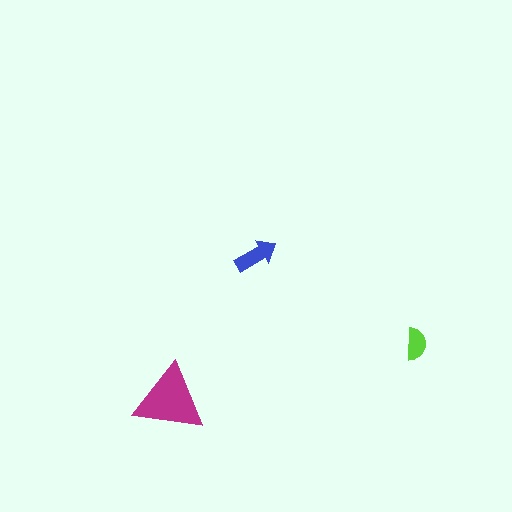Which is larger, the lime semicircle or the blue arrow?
The blue arrow.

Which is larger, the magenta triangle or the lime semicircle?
The magenta triangle.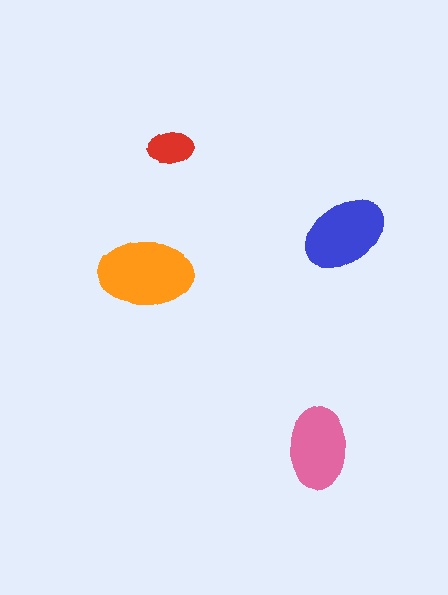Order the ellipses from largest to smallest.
the orange one, the blue one, the pink one, the red one.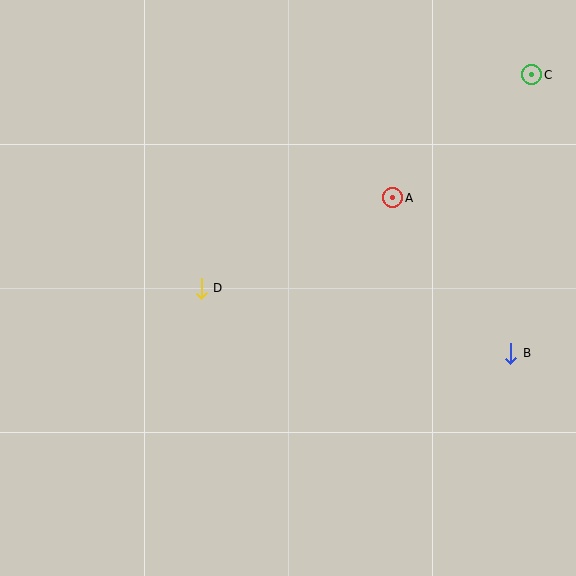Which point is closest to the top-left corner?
Point D is closest to the top-left corner.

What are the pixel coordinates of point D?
Point D is at (201, 288).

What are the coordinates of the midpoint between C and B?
The midpoint between C and B is at (521, 214).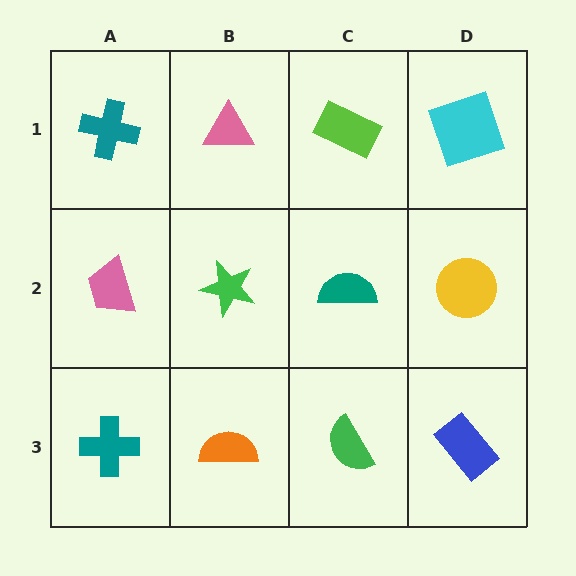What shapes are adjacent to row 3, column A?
A pink trapezoid (row 2, column A), an orange semicircle (row 3, column B).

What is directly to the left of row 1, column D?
A lime rectangle.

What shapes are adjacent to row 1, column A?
A pink trapezoid (row 2, column A), a pink triangle (row 1, column B).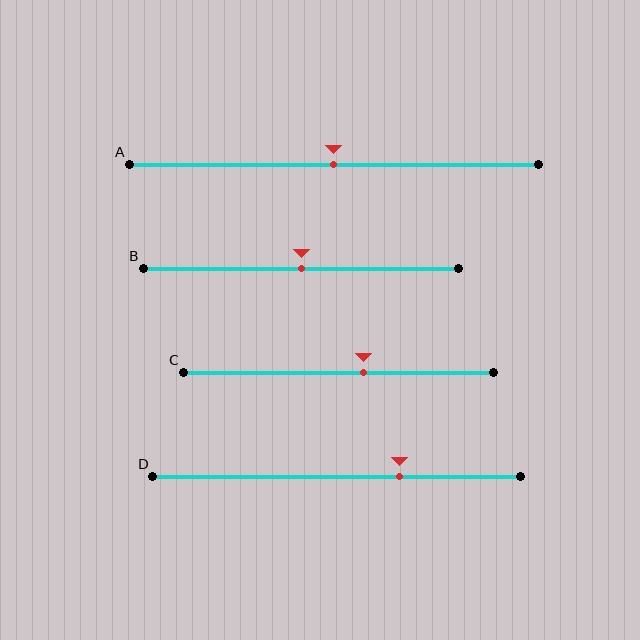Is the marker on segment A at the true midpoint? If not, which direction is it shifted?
Yes, the marker on segment A is at the true midpoint.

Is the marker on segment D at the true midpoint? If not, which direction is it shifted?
No, the marker on segment D is shifted to the right by about 17% of the segment length.